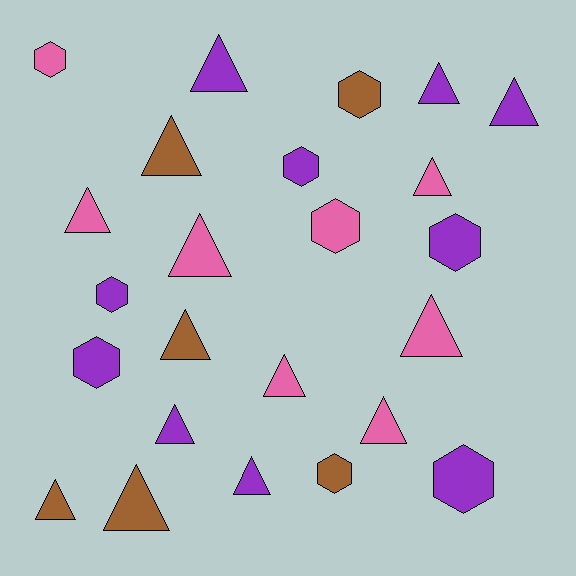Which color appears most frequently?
Purple, with 10 objects.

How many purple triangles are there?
There are 5 purple triangles.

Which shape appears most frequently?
Triangle, with 15 objects.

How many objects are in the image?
There are 24 objects.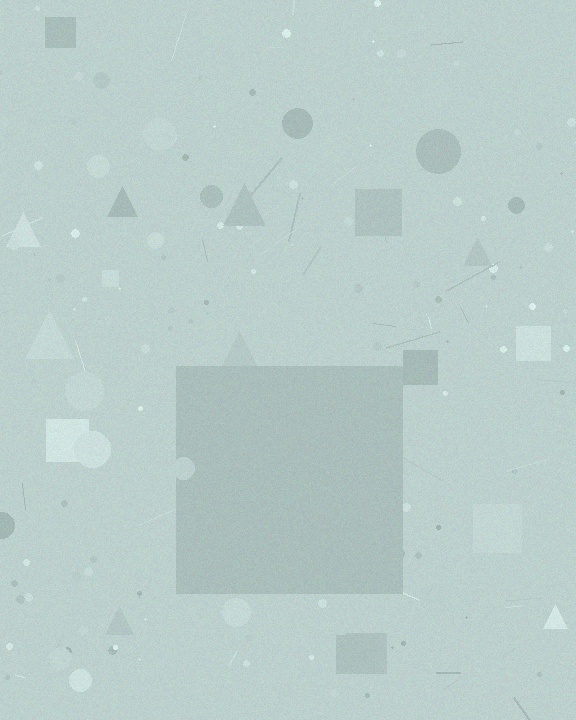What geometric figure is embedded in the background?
A square is embedded in the background.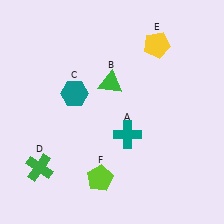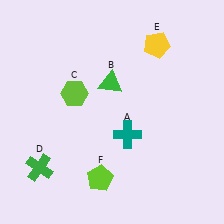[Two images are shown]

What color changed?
The hexagon (C) changed from teal in Image 1 to lime in Image 2.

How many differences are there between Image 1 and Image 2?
There is 1 difference between the two images.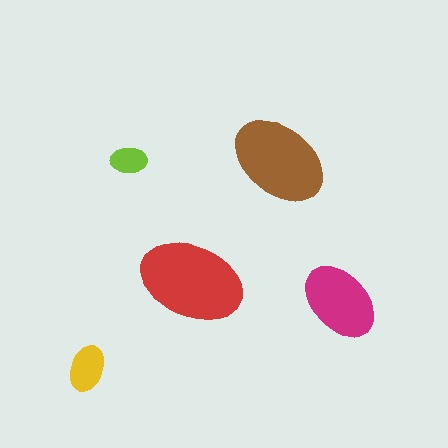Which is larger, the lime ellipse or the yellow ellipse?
The yellow one.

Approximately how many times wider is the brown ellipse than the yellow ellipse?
About 2 times wider.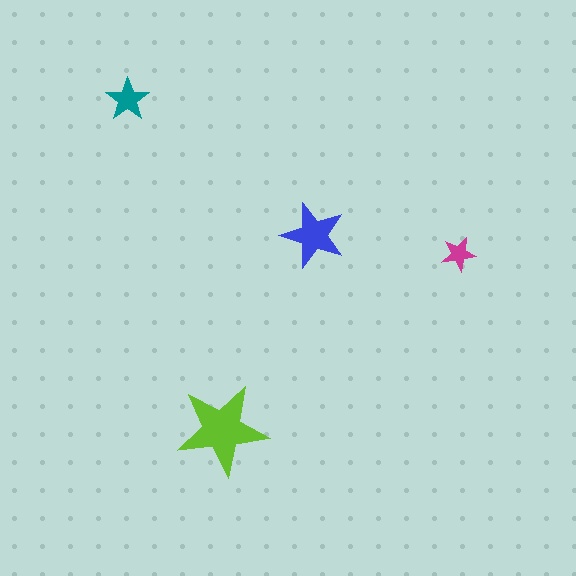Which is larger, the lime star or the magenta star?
The lime one.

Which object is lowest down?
The lime star is bottommost.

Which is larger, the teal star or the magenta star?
The teal one.